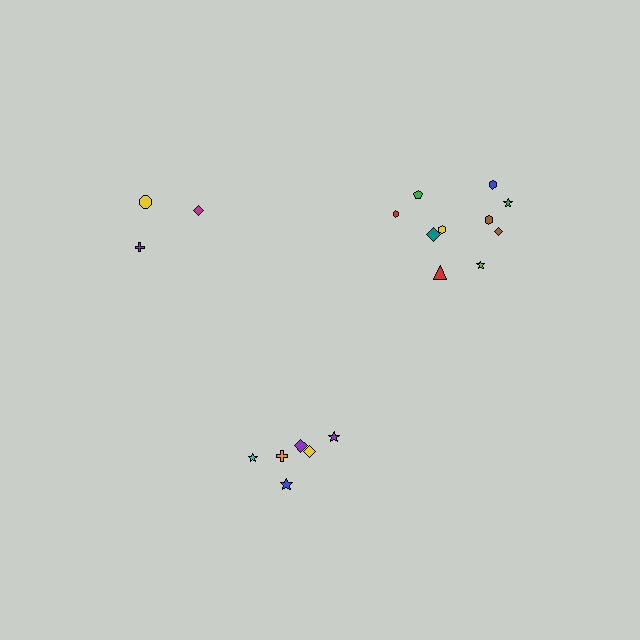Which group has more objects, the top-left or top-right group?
The top-right group.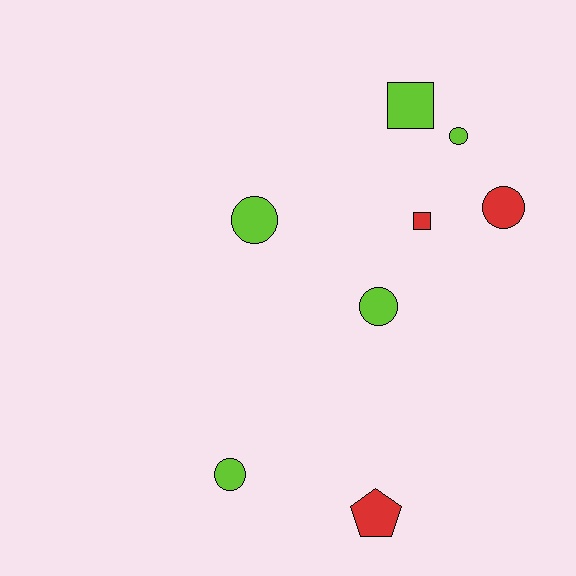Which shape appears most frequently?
Circle, with 5 objects.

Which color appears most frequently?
Lime, with 5 objects.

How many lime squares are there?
There is 1 lime square.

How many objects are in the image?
There are 8 objects.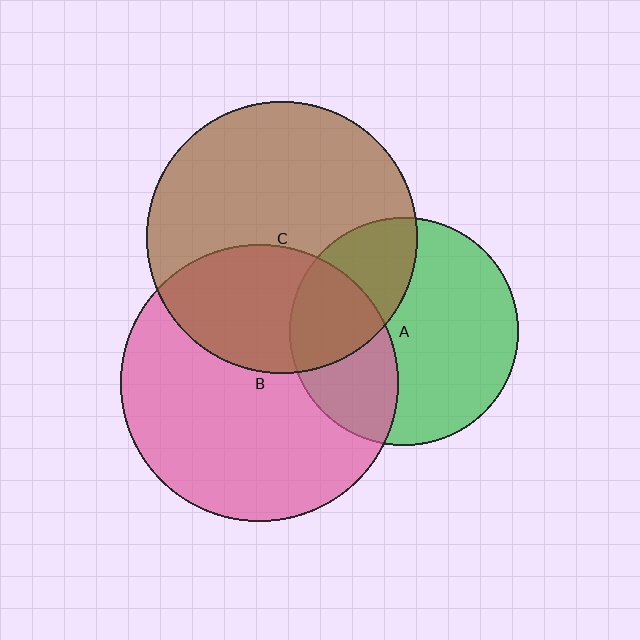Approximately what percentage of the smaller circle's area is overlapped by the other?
Approximately 35%.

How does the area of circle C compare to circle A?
Approximately 1.4 times.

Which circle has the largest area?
Circle B (pink).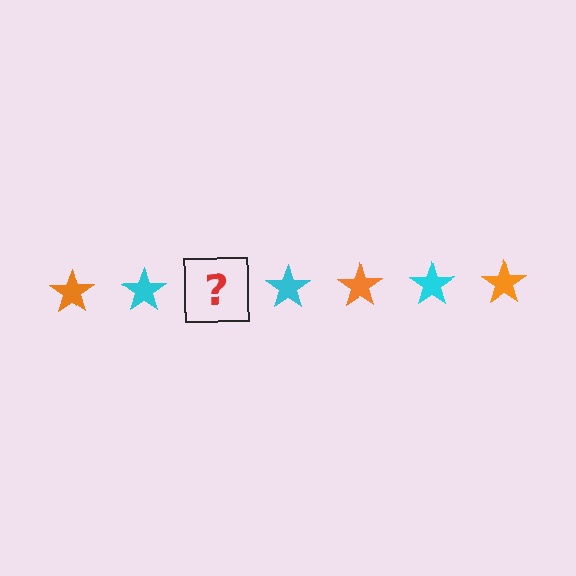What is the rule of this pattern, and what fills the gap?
The rule is that the pattern cycles through orange, cyan stars. The gap should be filled with an orange star.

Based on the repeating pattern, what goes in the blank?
The blank should be an orange star.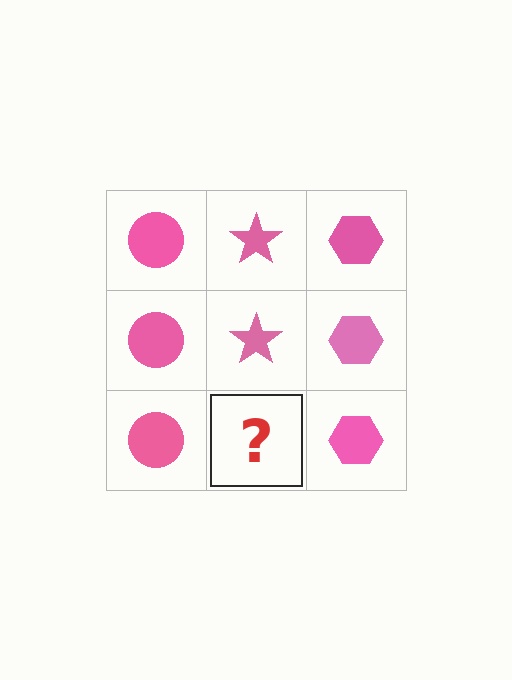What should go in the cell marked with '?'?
The missing cell should contain a pink star.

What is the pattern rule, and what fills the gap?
The rule is that each column has a consistent shape. The gap should be filled with a pink star.